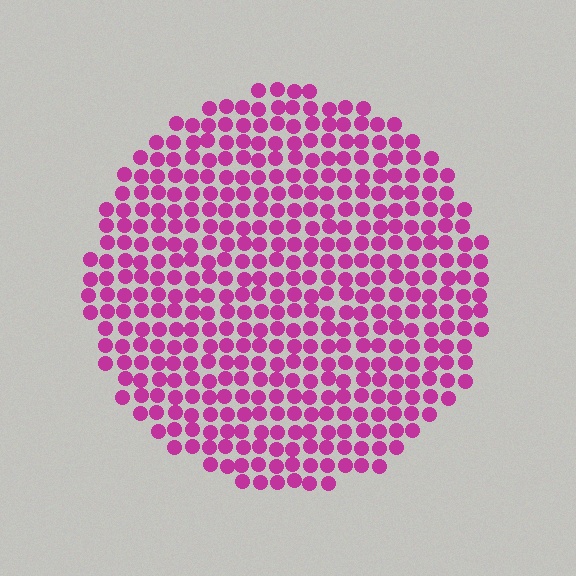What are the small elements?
The small elements are circles.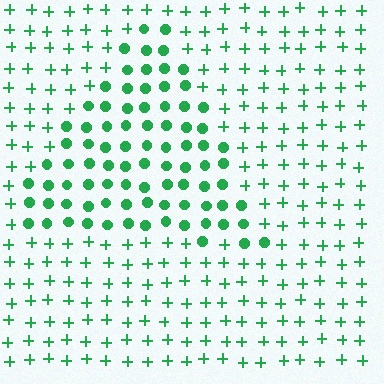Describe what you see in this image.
The image is filled with small green elements arranged in a uniform grid. A triangle-shaped region contains circles, while the surrounding area contains plus signs. The boundary is defined purely by the change in element shape.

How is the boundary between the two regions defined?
The boundary is defined by a change in element shape: circles inside vs. plus signs outside. All elements share the same color and spacing.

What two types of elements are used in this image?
The image uses circles inside the triangle region and plus signs outside it.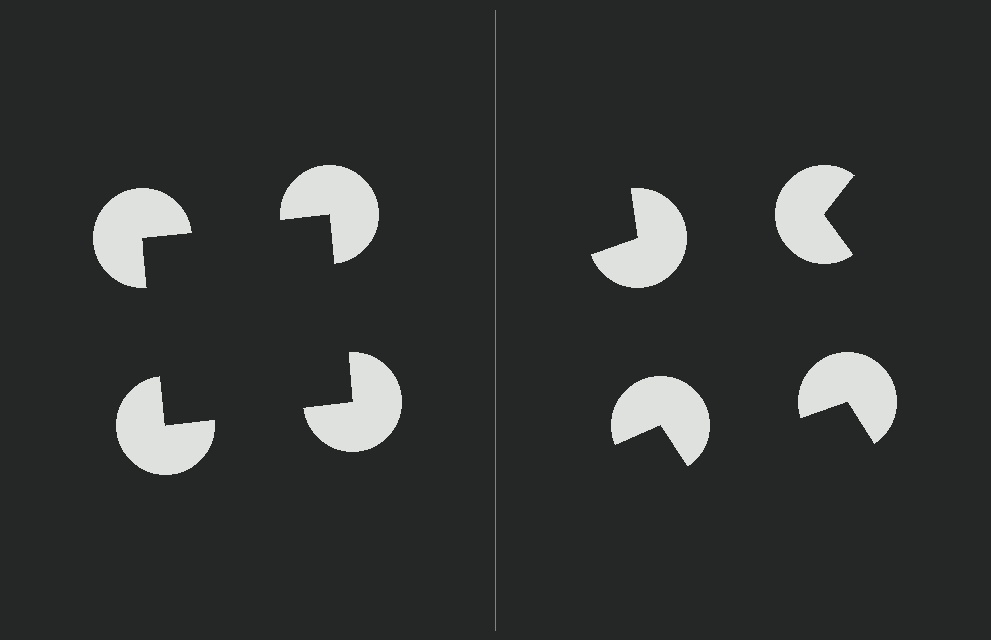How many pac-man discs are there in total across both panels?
8 — 4 on each side.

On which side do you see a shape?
An illusory square appears on the left side. On the right side the wedge cuts are rotated, so no coherent shape forms.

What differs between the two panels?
The pac-man discs are positioned identically on both sides; only the wedge orientations differ. On the left they align to a square; on the right they are misaligned.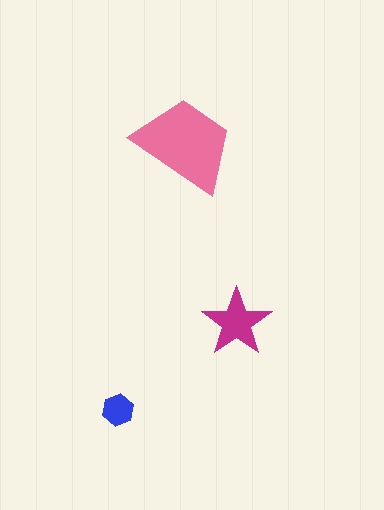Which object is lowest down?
The blue hexagon is bottommost.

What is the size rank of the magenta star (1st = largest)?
2nd.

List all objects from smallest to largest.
The blue hexagon, the magenta star, the pink trapezoid.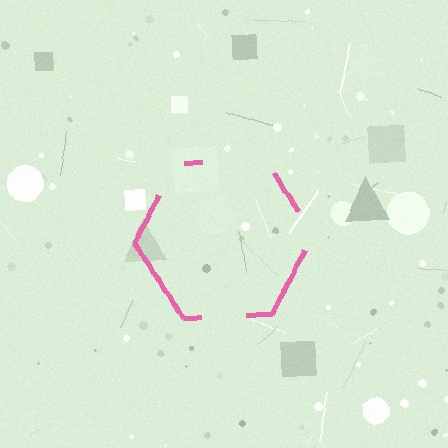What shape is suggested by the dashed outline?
The dashed outline suggests a hexagon.